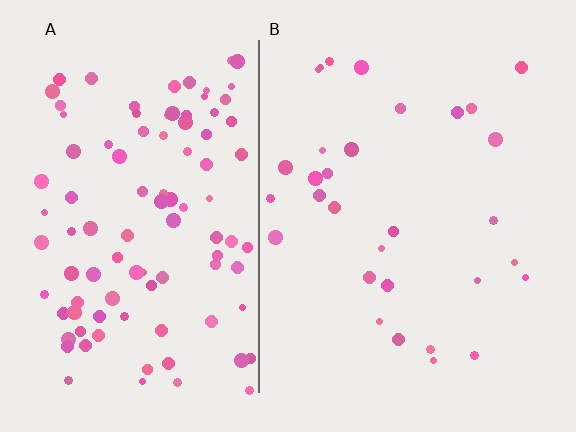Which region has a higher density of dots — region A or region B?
A (the left).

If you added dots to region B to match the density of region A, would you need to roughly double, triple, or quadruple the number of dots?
Approximately triple.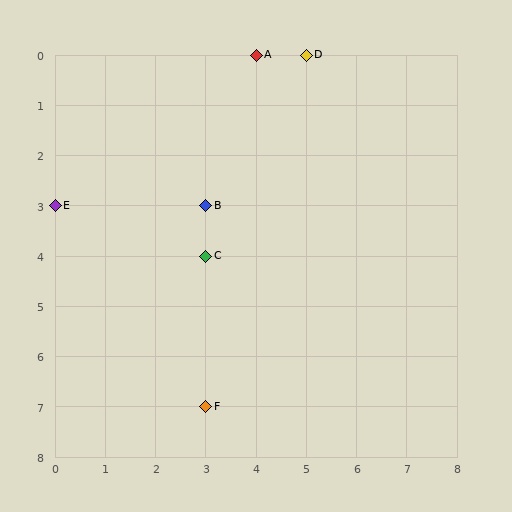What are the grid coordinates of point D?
Point D is at grid coordinates (5, 0).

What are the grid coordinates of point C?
Point C is at grid coordinates (3, 4).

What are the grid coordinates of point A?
Point A is at grid coordinates (4, 0).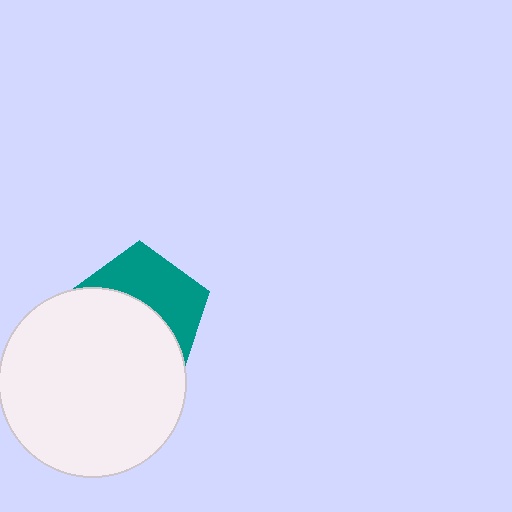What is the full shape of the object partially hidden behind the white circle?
The partially hidden object is a teal pentagon.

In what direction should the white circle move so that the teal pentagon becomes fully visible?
The white circle should move down. That is the shortest direction to clear the overlap and leave the teal pentagon fully visible.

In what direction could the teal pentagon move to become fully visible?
The teal pentagon could move up. That would shift it out from behind the white circle entirely.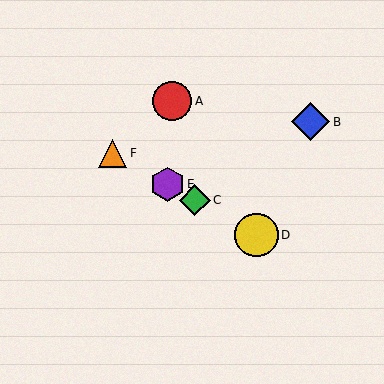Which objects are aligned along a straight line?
Objects C, D, E, F are aligned along a straight line.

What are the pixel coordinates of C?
Object C is at (195, 200).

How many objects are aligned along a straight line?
4 objects (C, D, E, F) are aligned along a straight line.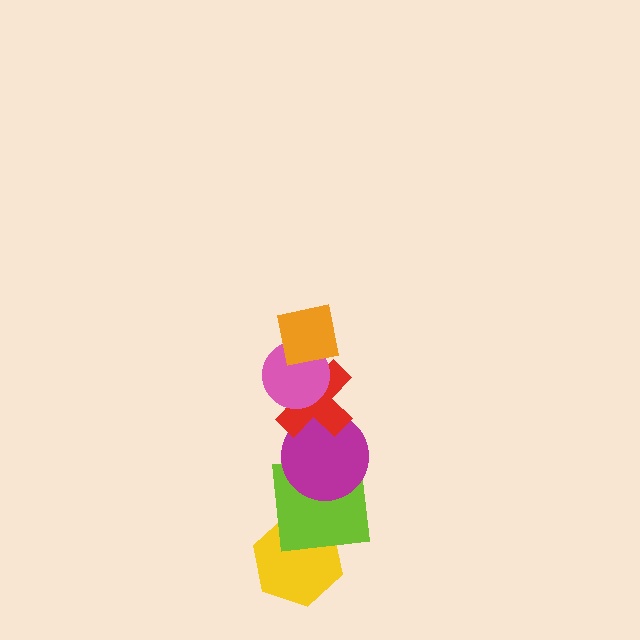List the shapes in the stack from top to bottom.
From top to bottom: the orange square, the pink circle, the red cross, the magenta circle, the lime square, the yellow hexagon.